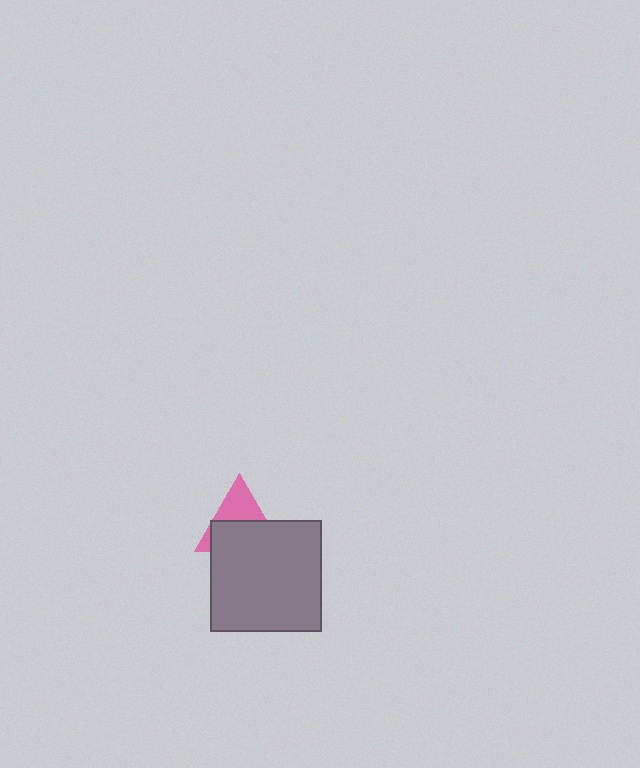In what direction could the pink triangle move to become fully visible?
The pink triangle could move up. That would shift it out from behind the gray square entirely.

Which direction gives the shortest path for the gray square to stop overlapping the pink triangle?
Moving down gives the shortest separation.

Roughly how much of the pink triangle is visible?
A small part of it is visible (roughly 41%).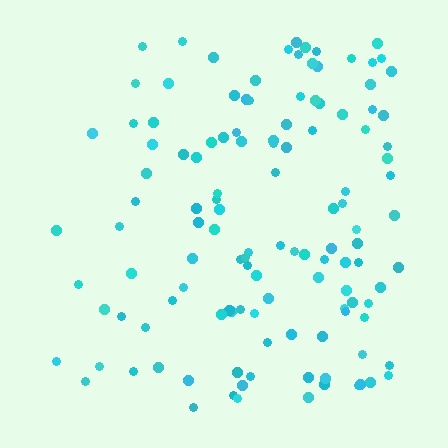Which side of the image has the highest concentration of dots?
The right.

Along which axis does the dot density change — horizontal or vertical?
Horizontal.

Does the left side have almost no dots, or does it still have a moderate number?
Still a moderate number, just noticeably fewer than the right.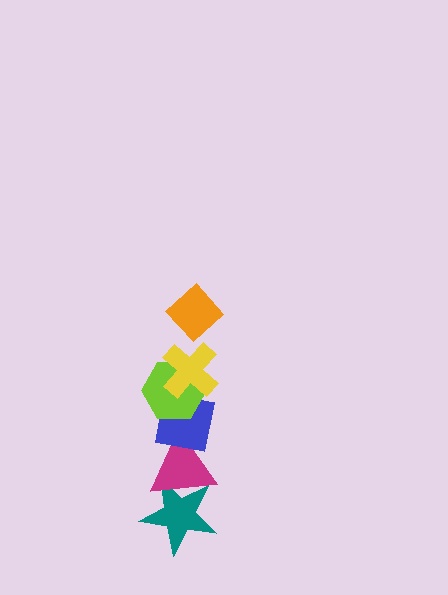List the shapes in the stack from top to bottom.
From top to bottom: the orange diamond, the yellow cross, the lime hexagon, the blue square, the magenta triangle, the teal star.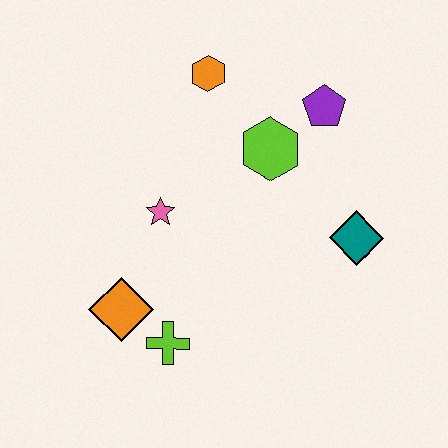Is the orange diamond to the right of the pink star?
No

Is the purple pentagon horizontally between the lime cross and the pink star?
No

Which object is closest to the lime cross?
The orange diamond is closest to the lime cross.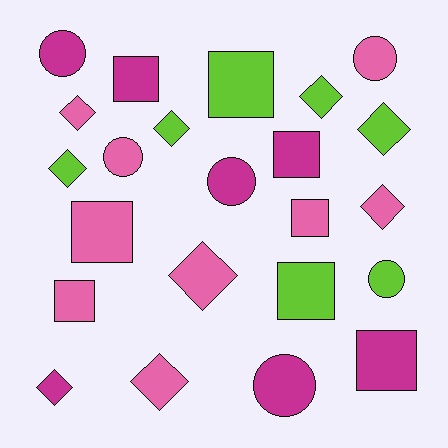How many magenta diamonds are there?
There is 1 magenta diamond.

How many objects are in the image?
There are 23 objects.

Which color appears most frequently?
Pink, with 9 objects.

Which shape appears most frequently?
Diamond, with 9 objects.